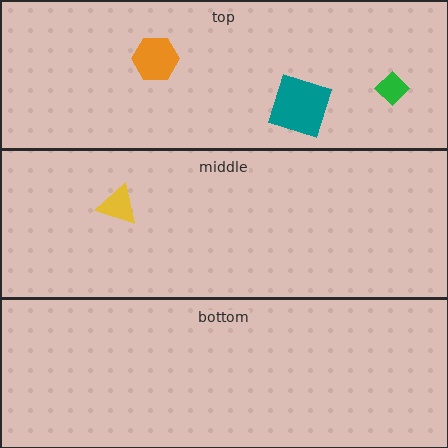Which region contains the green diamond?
The top region.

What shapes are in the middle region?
The yellow triangle.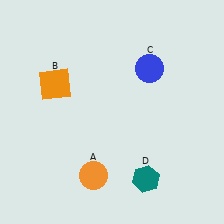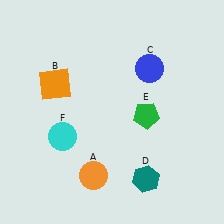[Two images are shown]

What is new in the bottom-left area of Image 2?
A cyan circle (F) was added in the bottom-left area of Image 2.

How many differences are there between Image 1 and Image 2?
There are 2 differences between the two images.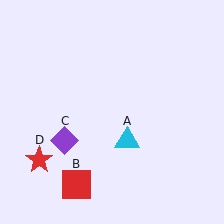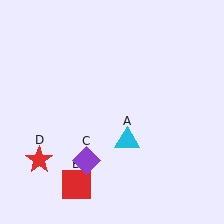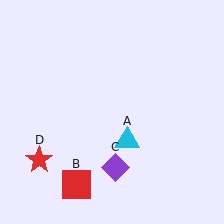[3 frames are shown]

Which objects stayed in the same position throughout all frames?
Cyan triangle (object A) and red square (object B) and red star (object D) remained stationary.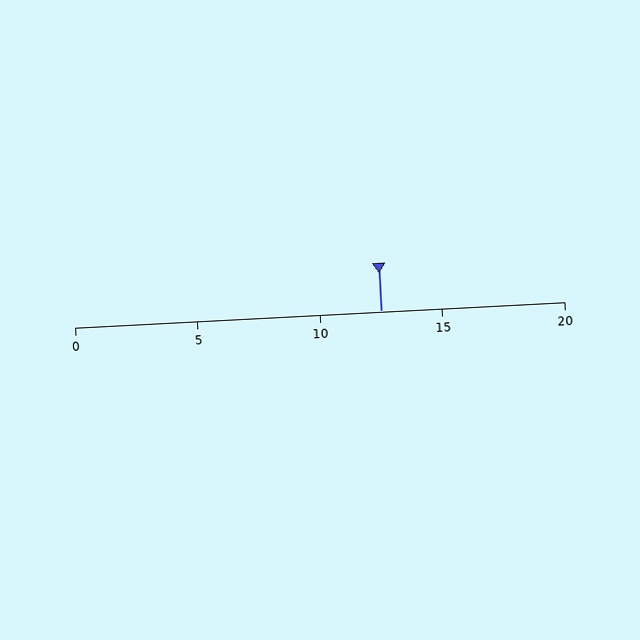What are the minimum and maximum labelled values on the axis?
The axis runs from 0 to 20.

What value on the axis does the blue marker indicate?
The marker indicates approximately 12.5.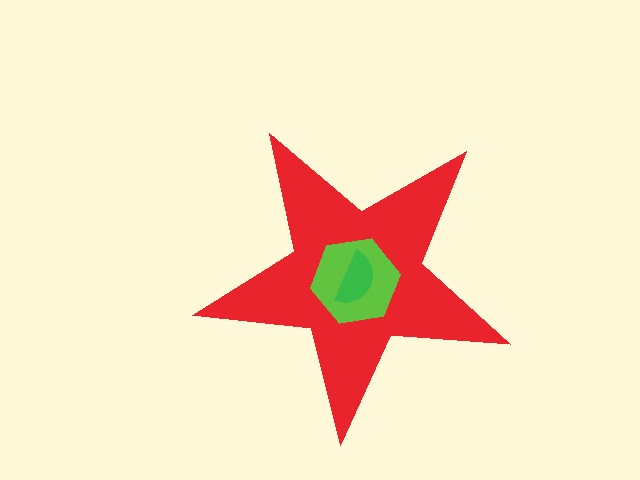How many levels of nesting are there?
3.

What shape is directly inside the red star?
The lime hexagon.